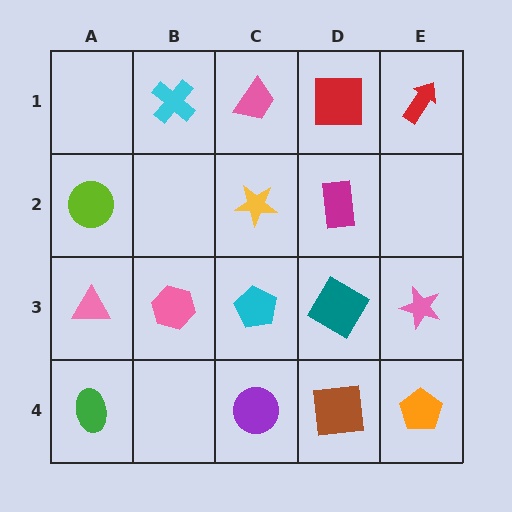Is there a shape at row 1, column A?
No, that cell is empty.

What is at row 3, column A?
A pink triangle.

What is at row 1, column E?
A red arrow.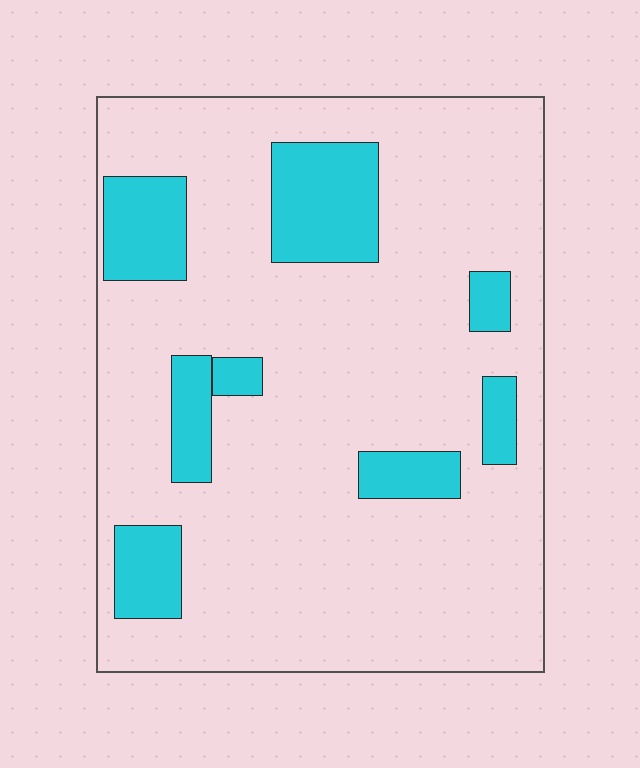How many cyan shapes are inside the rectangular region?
8.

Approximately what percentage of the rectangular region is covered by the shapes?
Approximately 20%.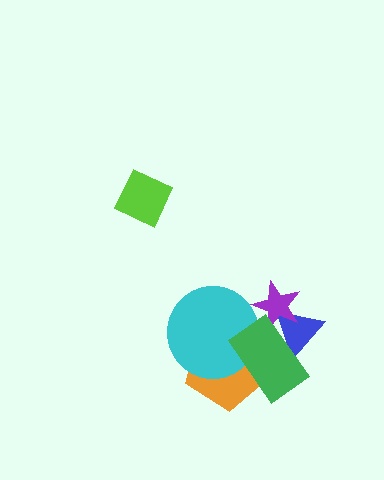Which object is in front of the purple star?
The green rectangle is in front of the purple star.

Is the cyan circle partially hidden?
Yes, it is partially covered by another shape.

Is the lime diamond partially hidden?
No, no other shape covers it.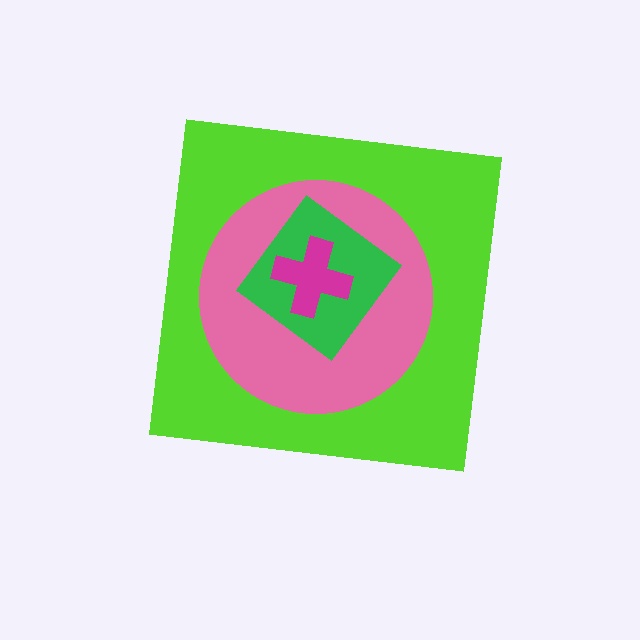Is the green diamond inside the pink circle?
Yes.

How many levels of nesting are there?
4.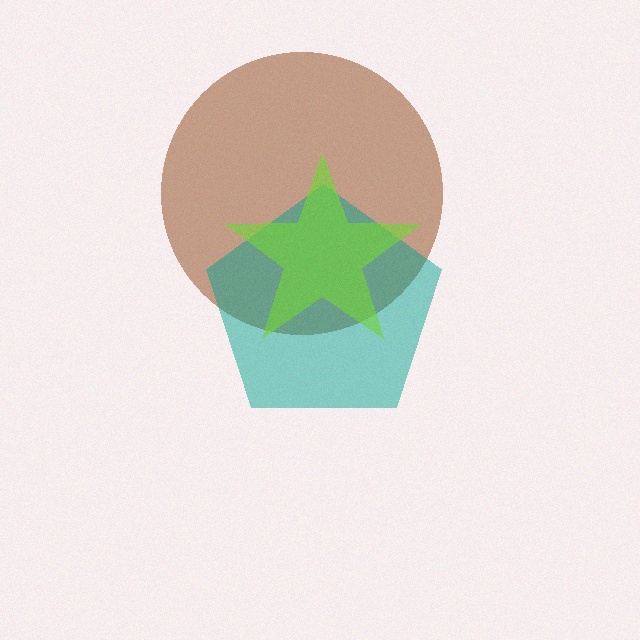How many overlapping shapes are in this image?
There are 3 overlapping shapes in the image.